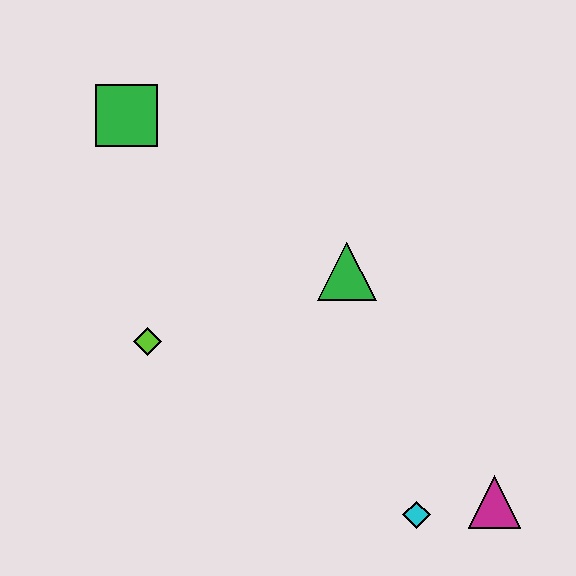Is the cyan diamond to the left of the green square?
No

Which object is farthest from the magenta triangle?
The green square is farthest from the magenta triangle.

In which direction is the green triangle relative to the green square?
The green triangle is to the right of the green square.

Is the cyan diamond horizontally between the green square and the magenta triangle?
Yes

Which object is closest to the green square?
The lime diamond is closest to the green square.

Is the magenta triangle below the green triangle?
Yes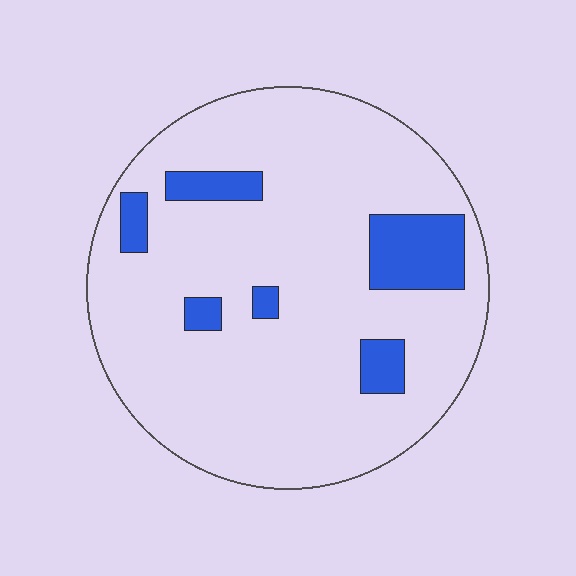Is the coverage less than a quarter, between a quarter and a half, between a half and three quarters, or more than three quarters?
Less than a quarter.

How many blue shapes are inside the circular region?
6.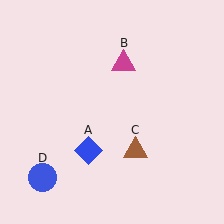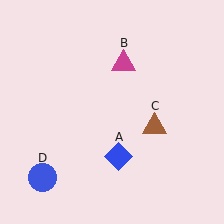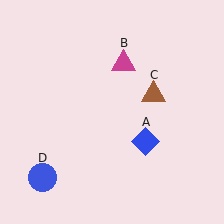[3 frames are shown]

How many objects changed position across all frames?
2 objects changed position: blue diamond (object A), brown triangle (object C).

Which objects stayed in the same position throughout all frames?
Magenta triangle (object B) and blue circle (object D) remained stationary.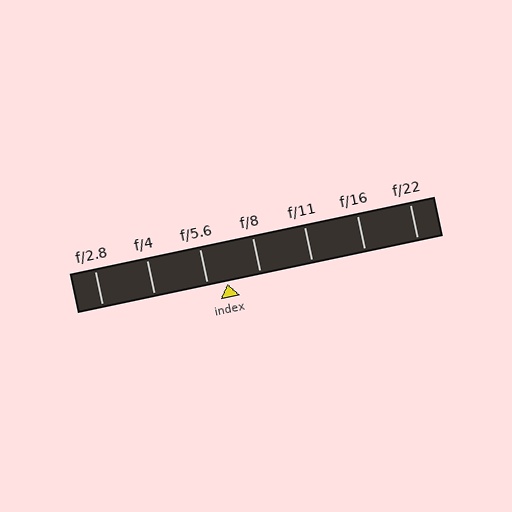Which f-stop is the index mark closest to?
The index mark is closest to f/5.6.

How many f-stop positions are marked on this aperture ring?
There are 7 f-stop positions marked.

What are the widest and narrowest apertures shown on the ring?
The widest aperture shown is f/2.8 and the narrowest is f/22.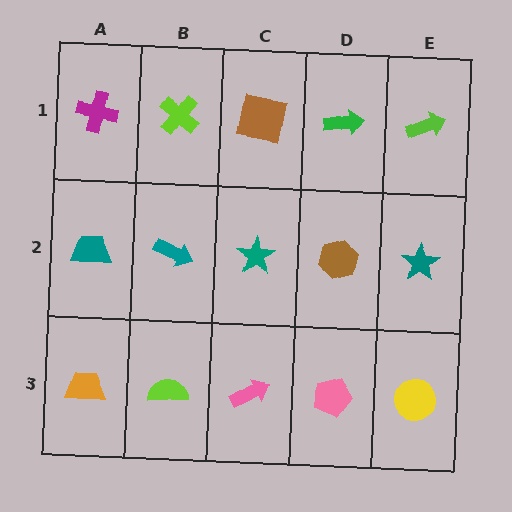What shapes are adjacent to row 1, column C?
A teal star (row 2, column C), a lime cross (row 1, column B), a green arrow (row 1, column D).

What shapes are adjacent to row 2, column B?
A lime cross (row 1, column B), a lime semicircle (row 3, column B), a teal trapezoid (row 2, column A), a teal star (row 2, column C).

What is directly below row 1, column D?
A brown hexagon.